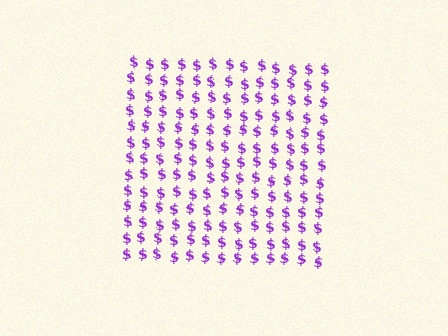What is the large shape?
The large shape is a square.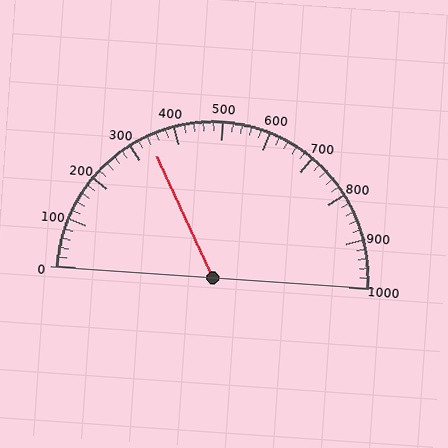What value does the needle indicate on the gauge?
The needle indicates approximately 340.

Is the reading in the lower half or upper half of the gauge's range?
The reading is in the lower half of the range (0 to 1000).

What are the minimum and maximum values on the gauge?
The gauge ranges from 0 to 1000.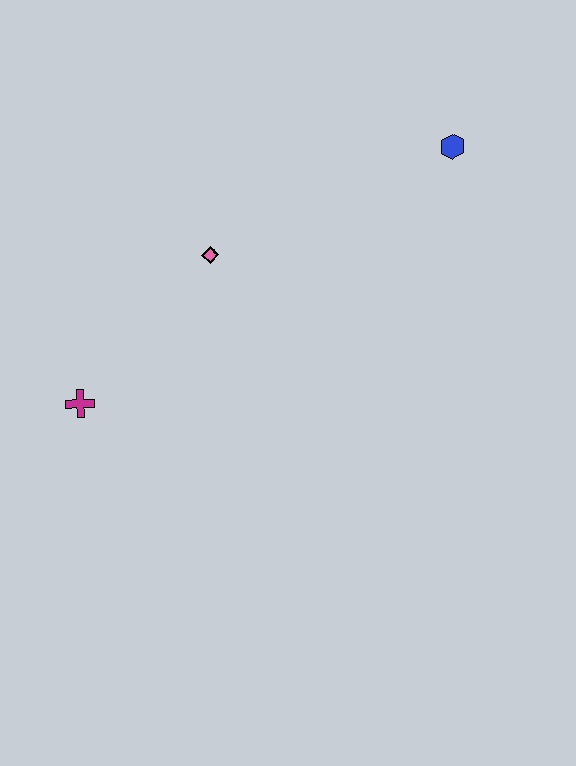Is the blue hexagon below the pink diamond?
No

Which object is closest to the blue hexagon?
The pink diamond is closest to the blue hexagon.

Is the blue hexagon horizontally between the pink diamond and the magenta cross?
No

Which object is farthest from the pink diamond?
The blue hexagon is farthest from the pink diamond.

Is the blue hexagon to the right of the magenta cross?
Yes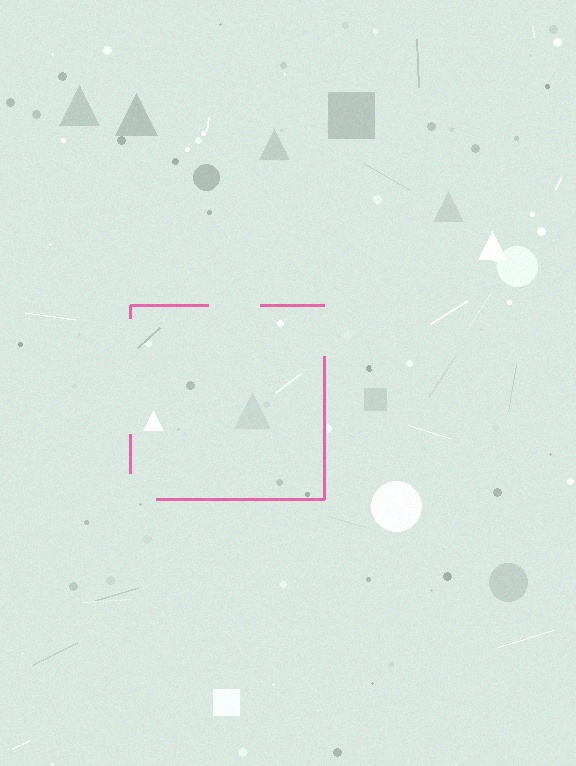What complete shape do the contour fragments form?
The contour fragments form a square.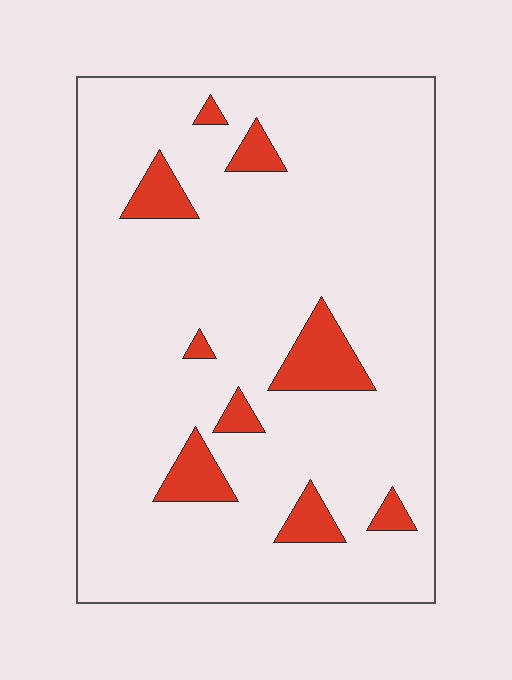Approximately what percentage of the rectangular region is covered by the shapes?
Approximately 10%.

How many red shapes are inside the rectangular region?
9.